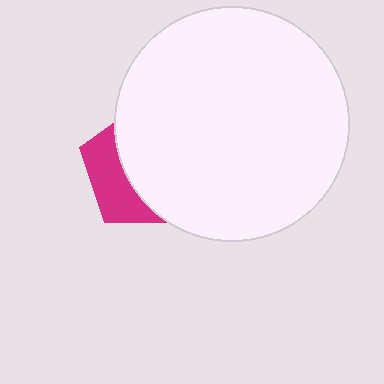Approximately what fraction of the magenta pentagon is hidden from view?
Roughly 66% of the magenta pentagon is hidden behind the white circle.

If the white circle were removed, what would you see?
You would see the complete magenta pentagon.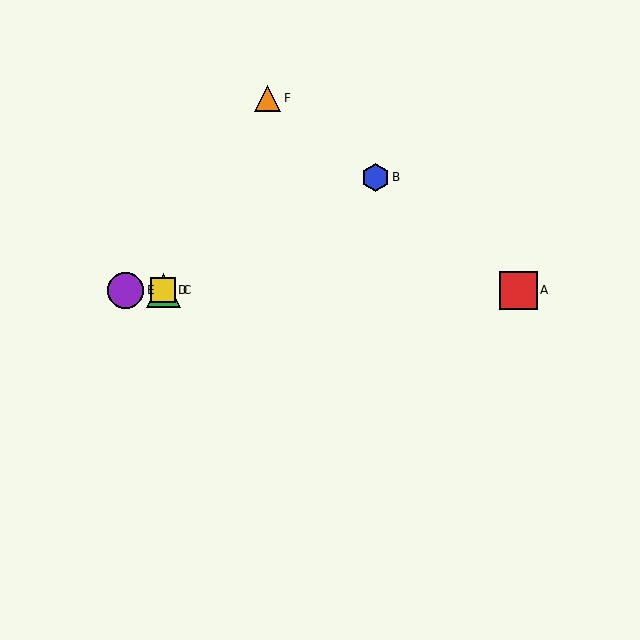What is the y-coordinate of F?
Object F is at y≈99.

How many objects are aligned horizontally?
4 objects (A, C, D, E) are aligned horizontally.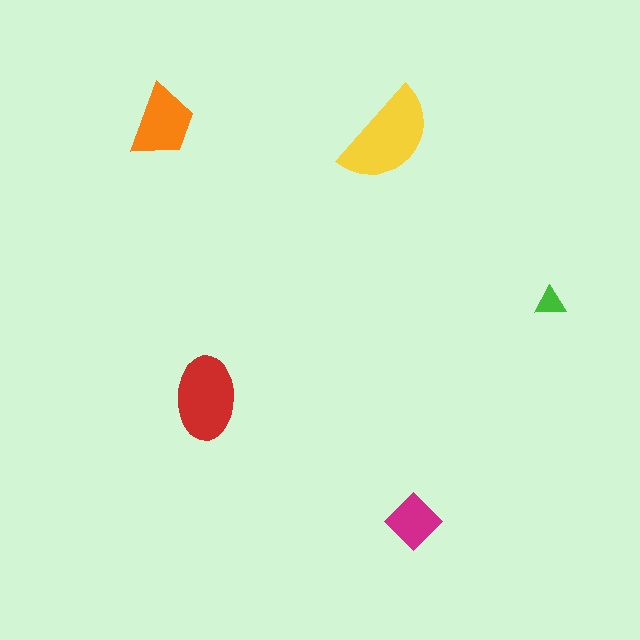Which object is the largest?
The yellow semicircle.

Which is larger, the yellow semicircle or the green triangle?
The yellow semicircle.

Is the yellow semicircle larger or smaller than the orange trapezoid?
Larger.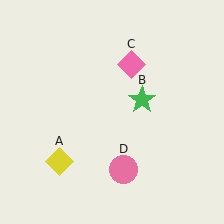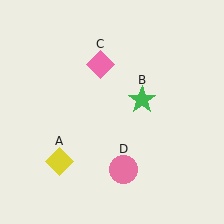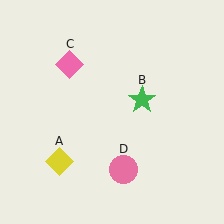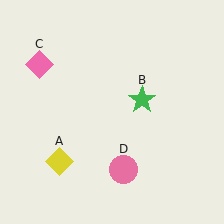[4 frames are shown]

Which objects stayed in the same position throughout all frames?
Yellow diamond (object A) and green star (object B) and pink circle (object D) remained stationary.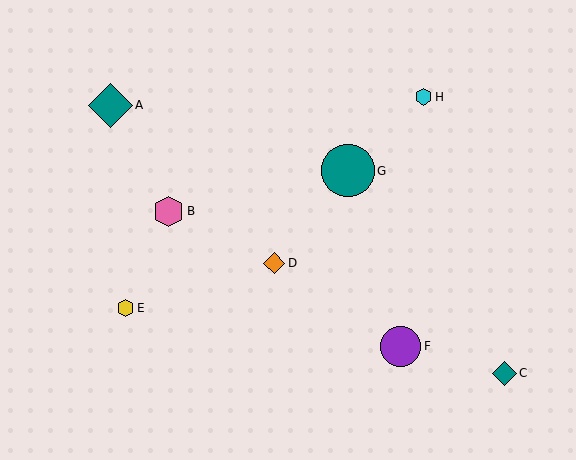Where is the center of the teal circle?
The center of the teal circle is at (348, 171).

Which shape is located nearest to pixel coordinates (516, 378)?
The teal diamond (labeled C) at (504, 373) is nearest to that location.